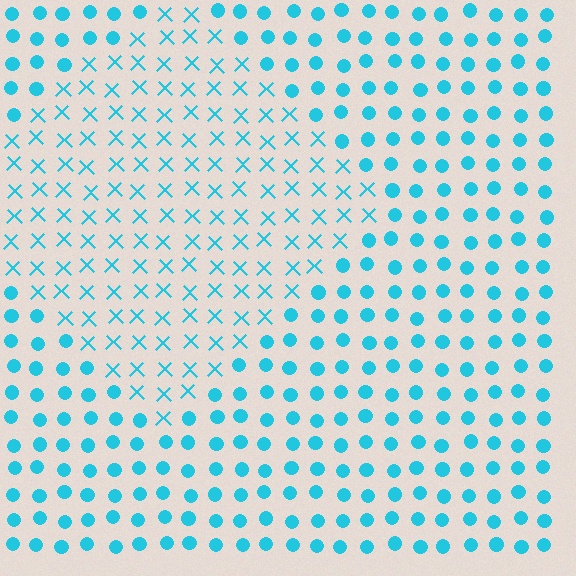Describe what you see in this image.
The image is filled with small cyan elements arranged in a uniform grid. A diamond-shaped region contains X marks, while the surrounding area contains circles. The boundary is defined purely by the change in element shape.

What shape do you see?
I see a diamond.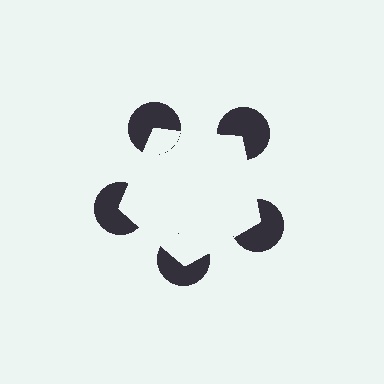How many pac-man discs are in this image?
There are 5 — one at each vertex of the illusory pentagon.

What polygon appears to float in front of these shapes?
An illusory pentagon — its edges are inferred from the aligned wedge cuts in the pac-man discs, not physically drawn.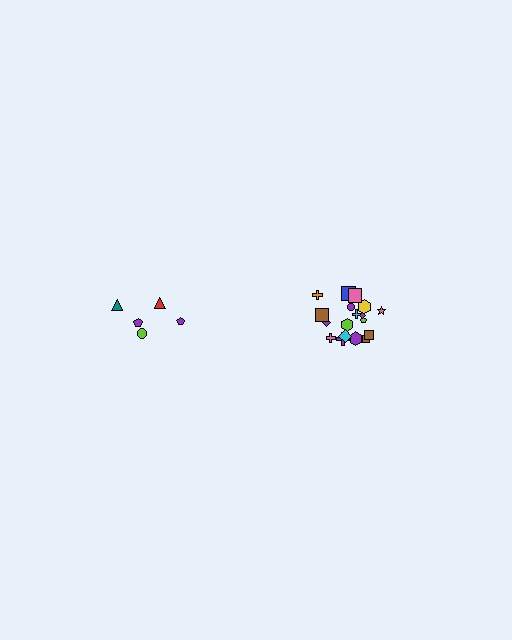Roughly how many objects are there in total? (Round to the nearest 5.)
Roughly 25 objects in total.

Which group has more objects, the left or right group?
The right group.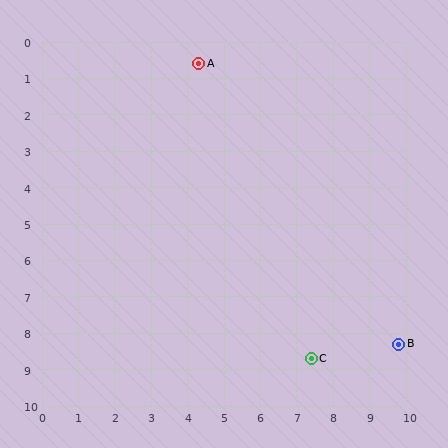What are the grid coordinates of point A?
Point A is at approximately (4.3, 0.6).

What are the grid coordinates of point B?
Point B is at approximately (9.8, 8.3).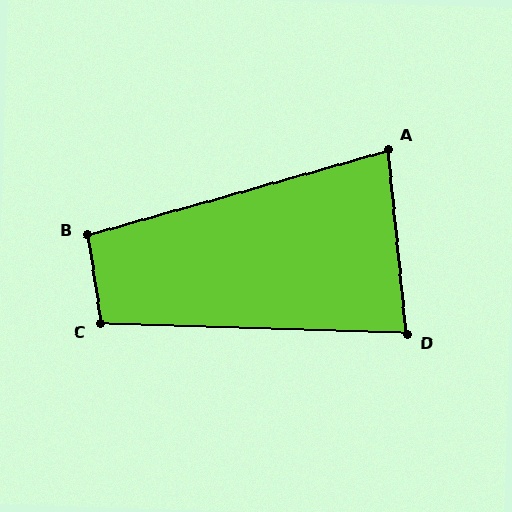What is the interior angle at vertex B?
Approximately 98 degrees (obtuse).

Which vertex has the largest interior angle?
C, at approximately 100 degrees.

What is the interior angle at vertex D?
Approximately 82 degrees (acute).